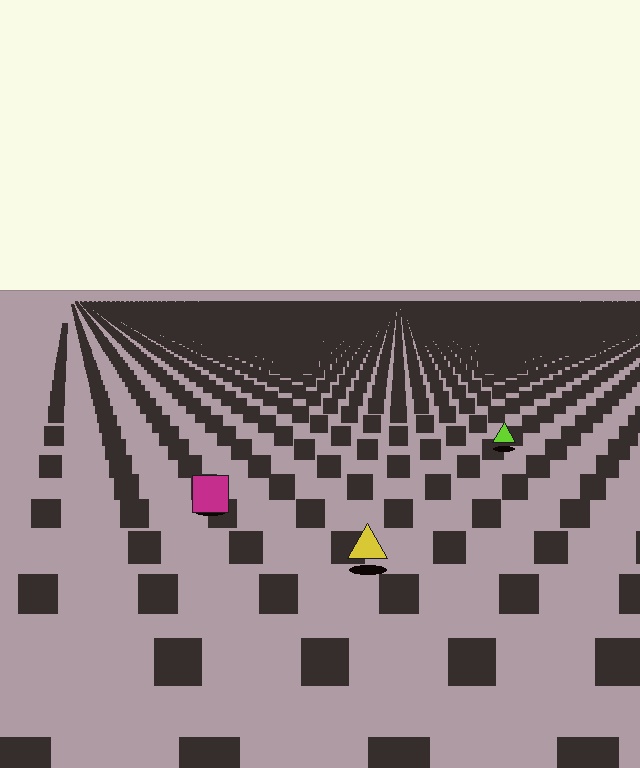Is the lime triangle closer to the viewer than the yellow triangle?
No. The yellow triangle is closer — you can tell from the texture gradient: the ground texture is coarser near it.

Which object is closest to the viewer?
The yellow triangle is closest. The texture marks near it are larger and more spread out.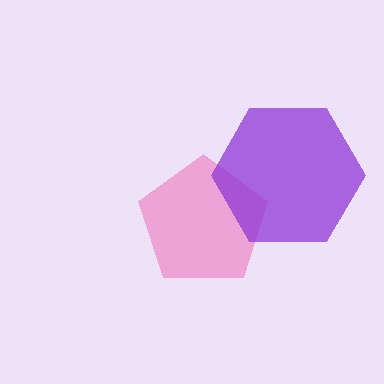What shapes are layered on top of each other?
The layered shapes are: a pink pentagon, a purple hexagon.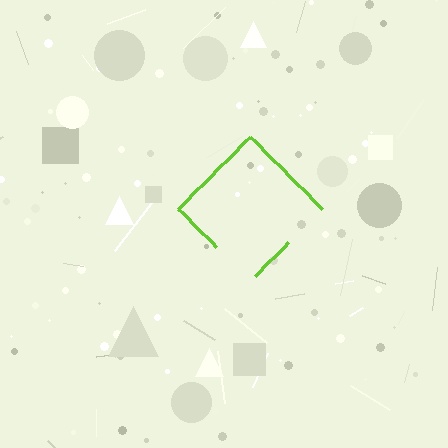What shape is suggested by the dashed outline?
The dashed outline suggests a diamond.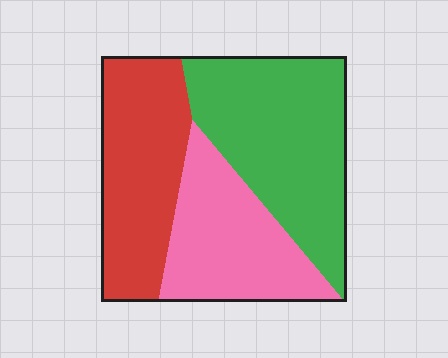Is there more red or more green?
Green.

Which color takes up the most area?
Green, at roughly 40%.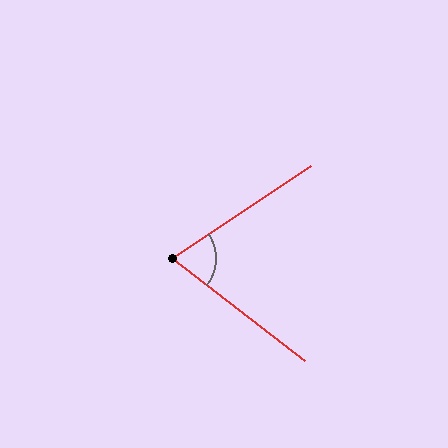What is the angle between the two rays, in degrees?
Approximately 72 degrees.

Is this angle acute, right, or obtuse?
It is acute.